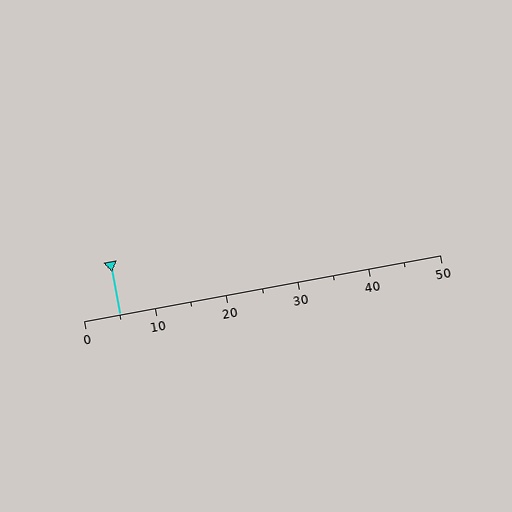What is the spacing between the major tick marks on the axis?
The major ticks are spaced 10 apart.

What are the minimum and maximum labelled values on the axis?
The axis runs from 0 to 50.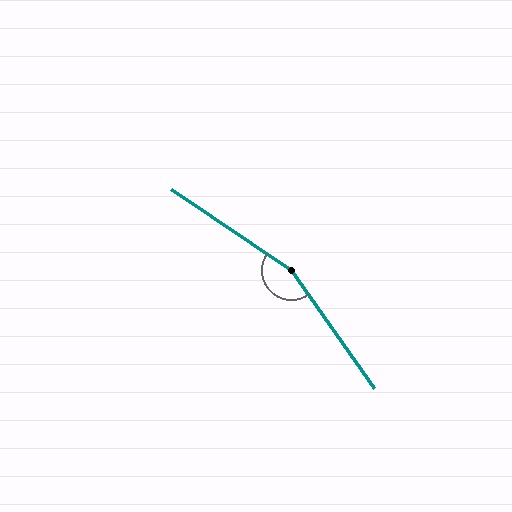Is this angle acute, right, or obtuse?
It is obtuse.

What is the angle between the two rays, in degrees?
Approximately 159 degrees.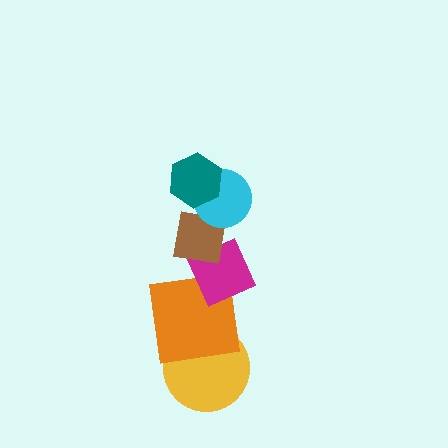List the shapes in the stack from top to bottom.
From top to bottom: the teal hexagon, the cyan circle, the brown square, the magenta diamond, the orange square, the yellow circle.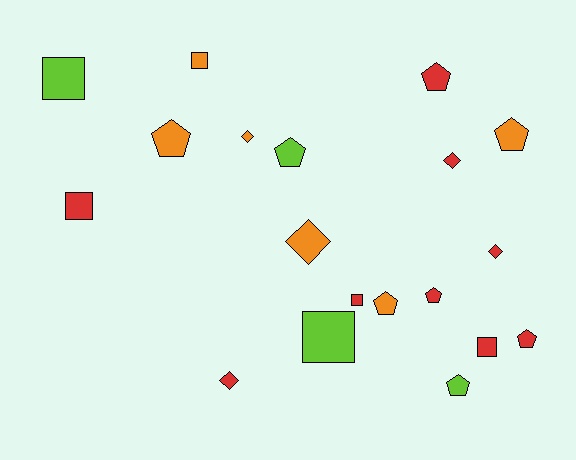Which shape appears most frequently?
Pentagon, with 8 objects.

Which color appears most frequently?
Red, with 9 objects.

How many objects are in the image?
There are 19 objects.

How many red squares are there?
There are 3 red squares.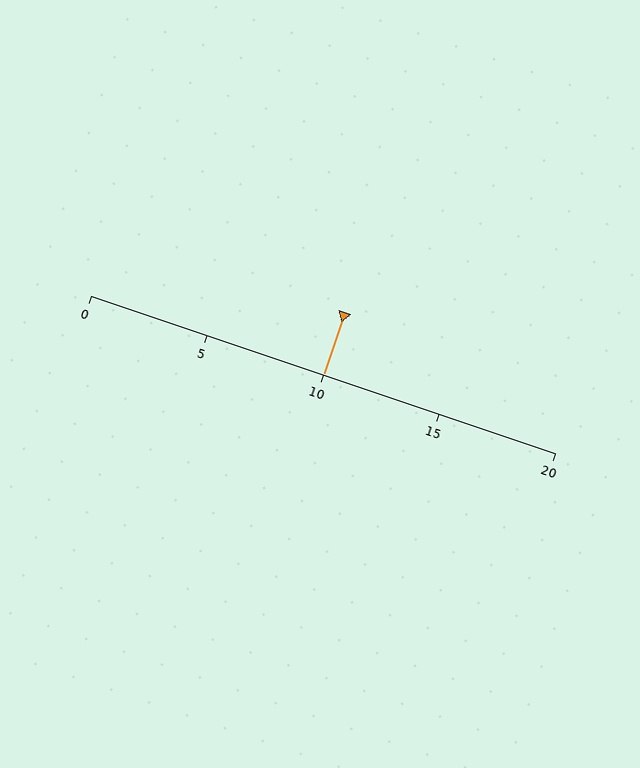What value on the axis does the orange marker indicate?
The marker indicates approximately 10.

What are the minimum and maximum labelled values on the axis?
The axis runs from 0 to 20.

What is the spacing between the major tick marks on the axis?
The major ticks are spaced 5 apart.